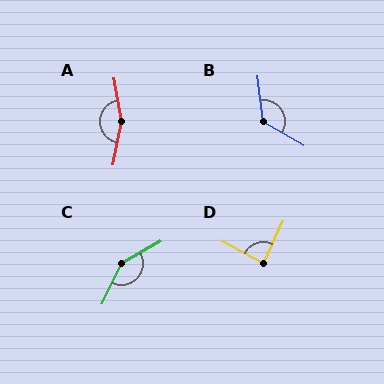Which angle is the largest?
A, at approximately 160 degrees.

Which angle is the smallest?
D, at approximately 87 degrees.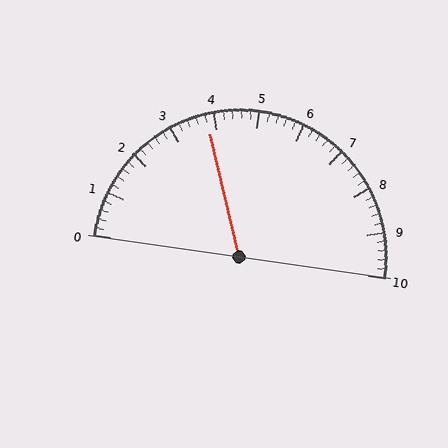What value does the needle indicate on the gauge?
The needle indicates approximately 3.8.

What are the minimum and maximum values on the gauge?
The gauge ranges from 0 to 10.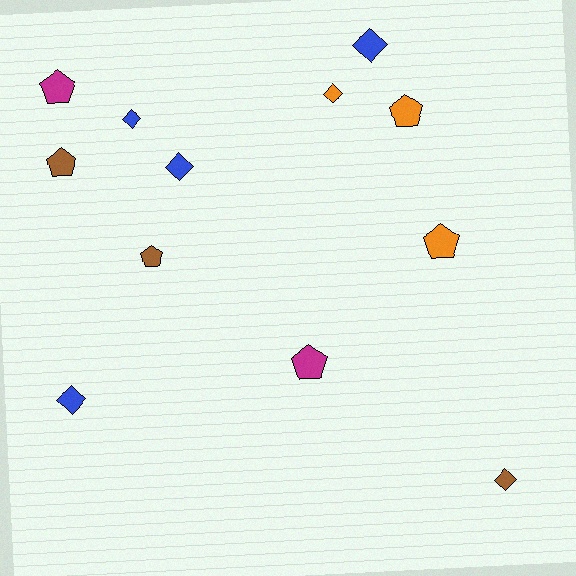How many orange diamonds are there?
There is 1 orange diamond.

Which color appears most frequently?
Blue, with 4 objects.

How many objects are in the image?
There are 12 objects.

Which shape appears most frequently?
Pentagon, with 6 objects.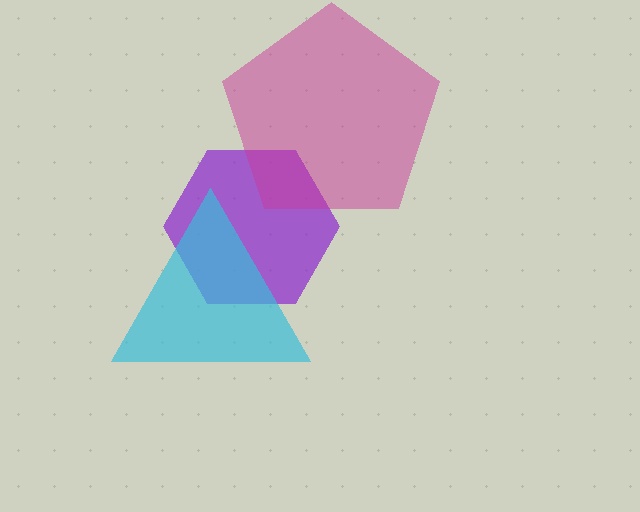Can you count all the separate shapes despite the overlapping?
Yes, there are 3 separate shapes.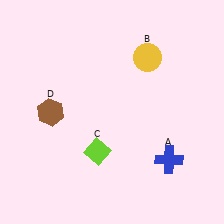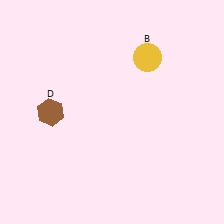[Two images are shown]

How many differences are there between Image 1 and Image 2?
There are 2 differences between the two images.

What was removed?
The lime diamond (C), the blue cross (A) were removed in Image 2.